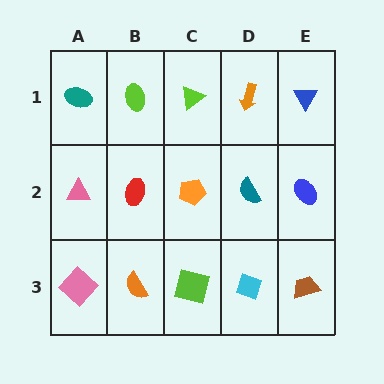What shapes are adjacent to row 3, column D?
A teal semicircle (row 2, column D), a lime square (row 3, column C), a brown trapezoid (row 3, column E).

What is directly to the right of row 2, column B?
An orange pentagon.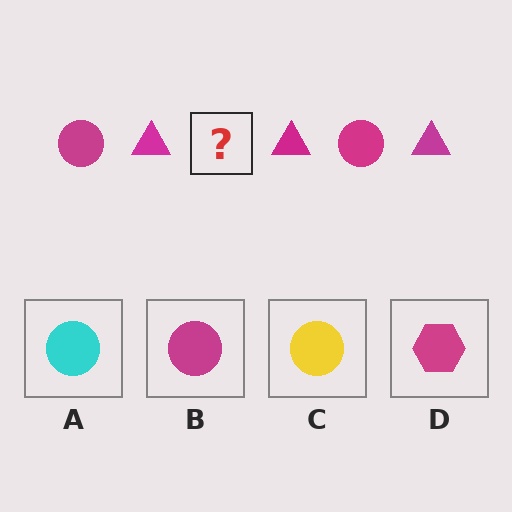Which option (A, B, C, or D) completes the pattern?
B.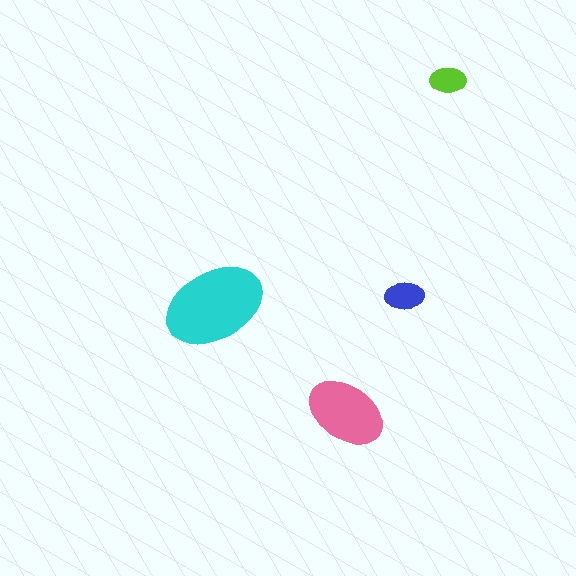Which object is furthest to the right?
The lime ellipse is rightmost.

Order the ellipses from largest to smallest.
the cyan one, the pink one, the blue one, the lime one.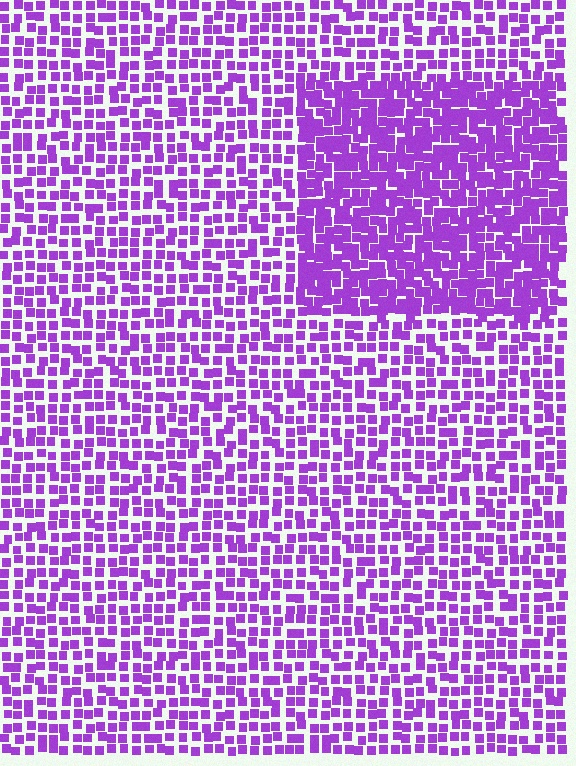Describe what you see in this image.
The image contains small purple elements arranged at two different densities. A rectangle-shaped region is visible where the elements are more densely packed than the surrounding area.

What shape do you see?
I see a rectangle.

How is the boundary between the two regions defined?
The boundary is defined by a change in element density (approximately 1.7x ratio). All elements are the same color, size, and shape.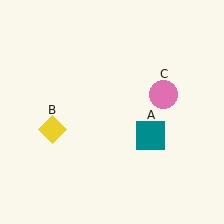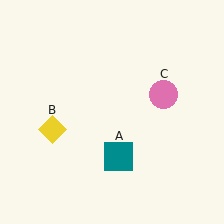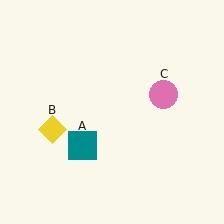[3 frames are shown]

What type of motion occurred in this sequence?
The teal square (object A) rotated clockwise around the center of the scene.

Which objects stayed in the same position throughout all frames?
Yellow diamond (object B) and pink circle (object C) remained stationary.